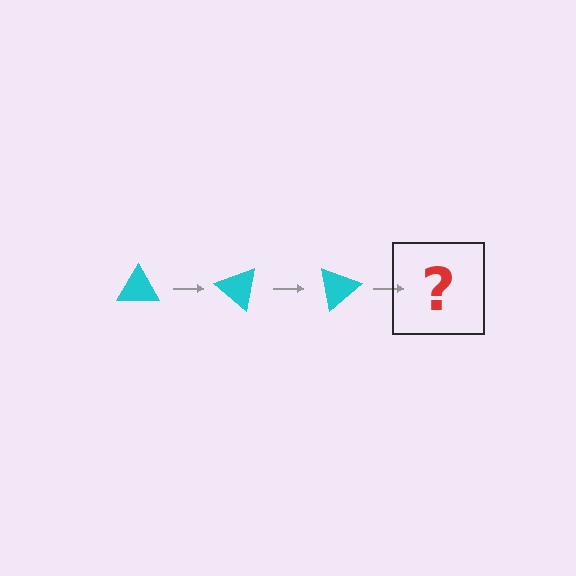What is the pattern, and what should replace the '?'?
The pattern is that the triangle rotates 40 degrees each step. The '?' should be a cyan triangle rotated 120 degrees.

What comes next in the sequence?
The next element should be a cyan triangle rotated 120 degrees.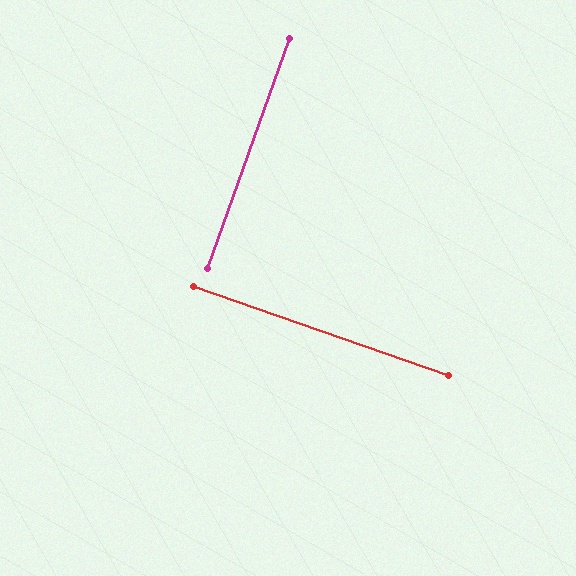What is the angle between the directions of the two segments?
Approximately 90 degrees.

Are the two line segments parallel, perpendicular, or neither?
Perpendicular — they meet at approximately 90°.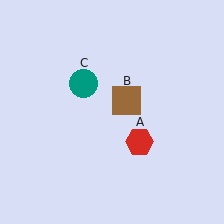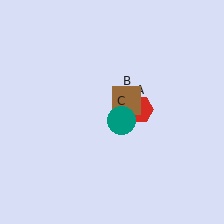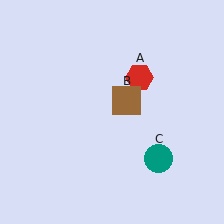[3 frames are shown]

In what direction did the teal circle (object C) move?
The teal circle (object C) moved down and to the right.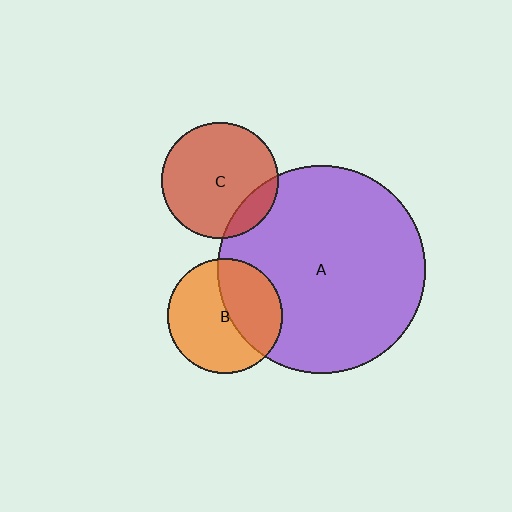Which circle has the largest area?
Circle A (purple).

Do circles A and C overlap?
Yes.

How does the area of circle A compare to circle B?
Approximately 3.3 times.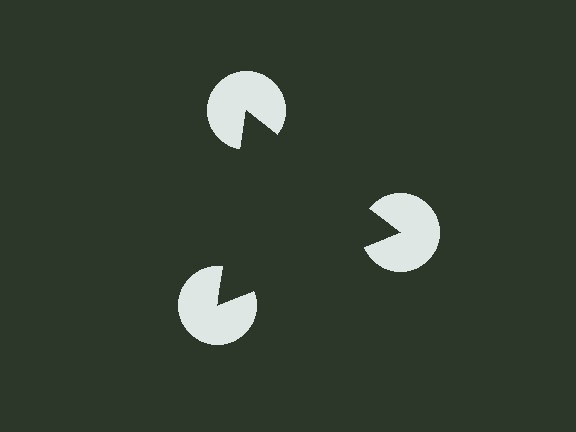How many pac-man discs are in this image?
There are 3 — one at each vertex of the illusory triangle.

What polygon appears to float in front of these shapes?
An illusory triangle — its edges are inferred from the aligned wedge cuts in the pac-man discs, not physically drawn.